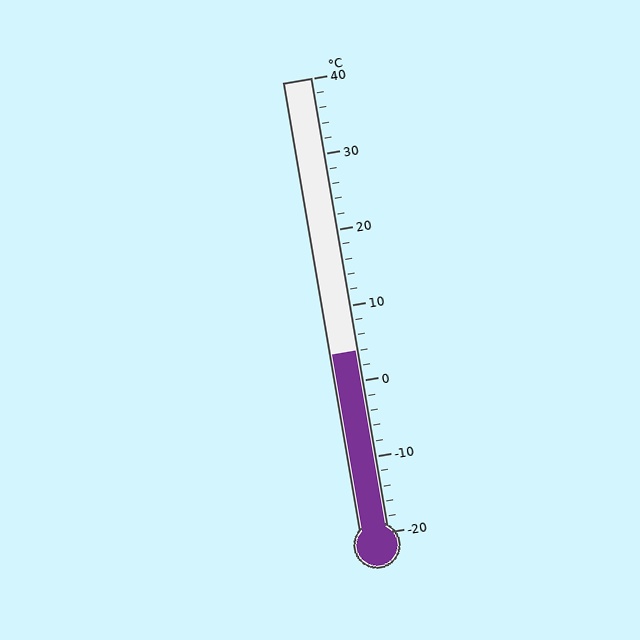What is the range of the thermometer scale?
The thermometer scale ranges from -20°C to 40°C.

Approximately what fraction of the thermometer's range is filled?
The thermometer is filled to approximately 40% of its range.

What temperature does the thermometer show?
The thermometer shows approximately 4°C.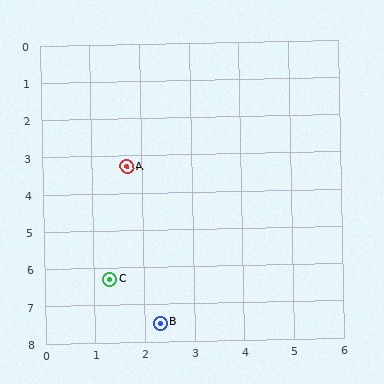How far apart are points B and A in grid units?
Points B and A are about 4.2 grid units apart.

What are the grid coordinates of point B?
Point B is at approximately (2.3, 7.5).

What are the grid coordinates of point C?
Point C is at approximately (1.3, 6.3).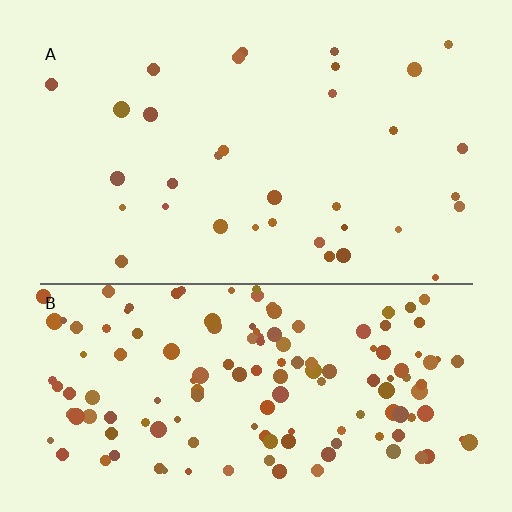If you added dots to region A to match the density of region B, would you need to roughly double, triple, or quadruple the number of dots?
Approximately quadruple.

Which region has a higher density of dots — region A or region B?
B (the bottom).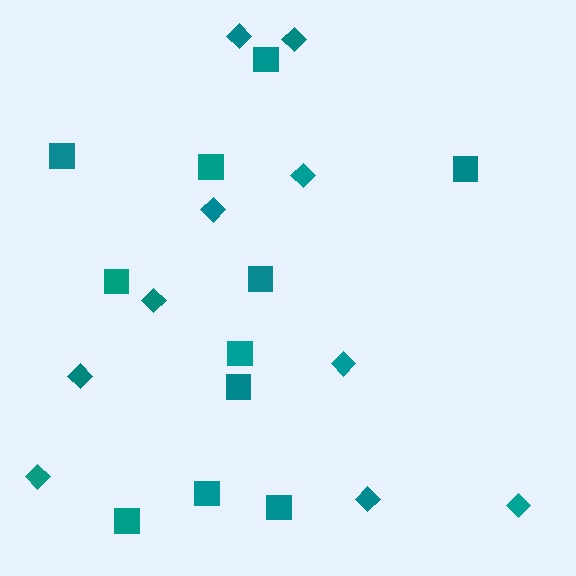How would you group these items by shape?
There are 2 groups: one group of squares (11) and one group of diamonds (10).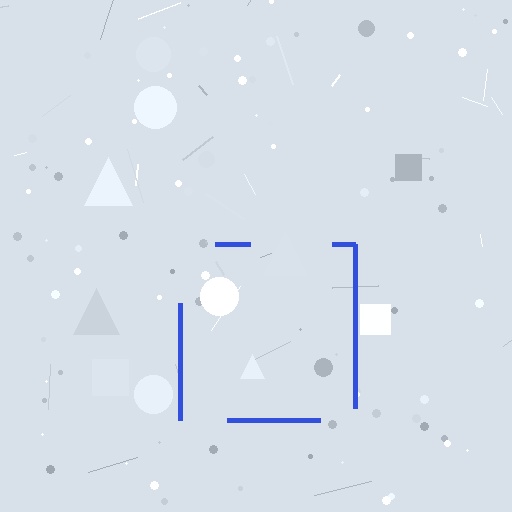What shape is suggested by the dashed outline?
The dashed outline suggests a square.